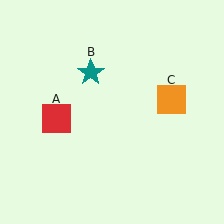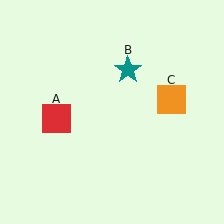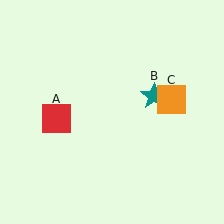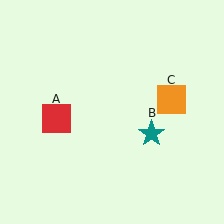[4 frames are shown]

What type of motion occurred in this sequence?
The teal star (object B) rotated clockwise around the center of the scene.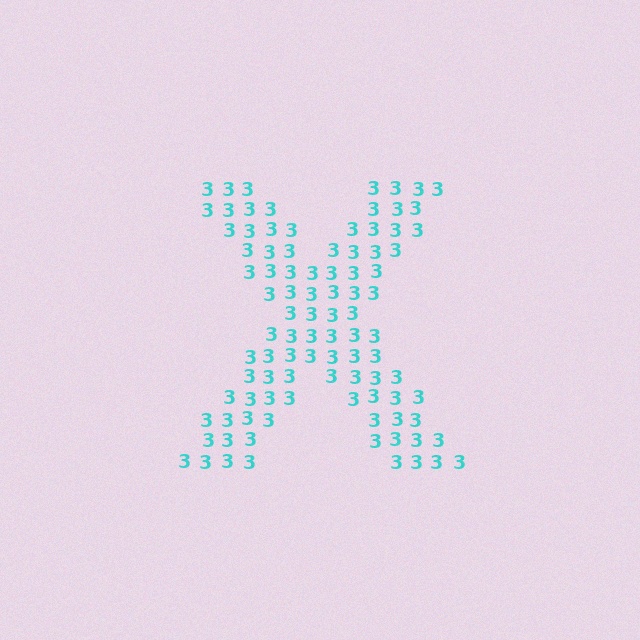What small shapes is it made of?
It is made of small digit 3's.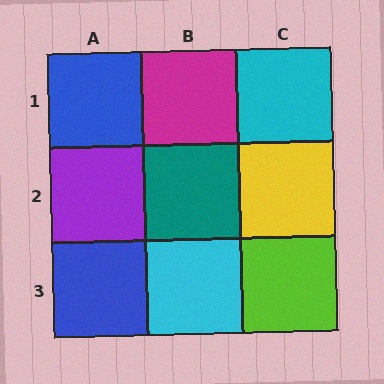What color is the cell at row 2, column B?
Teal.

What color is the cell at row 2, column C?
Yellow.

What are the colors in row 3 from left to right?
Blue, cyan, lime.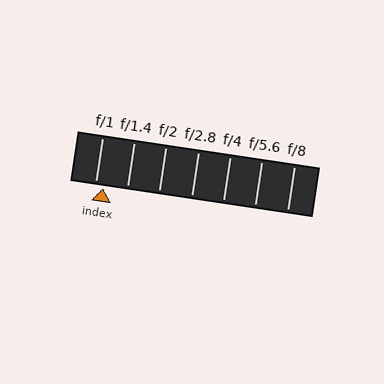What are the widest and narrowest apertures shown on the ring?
The widest aperture shown is f/1 and the narrowest is f/8.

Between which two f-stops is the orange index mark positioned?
The index mark is between f/1 and f/1.4.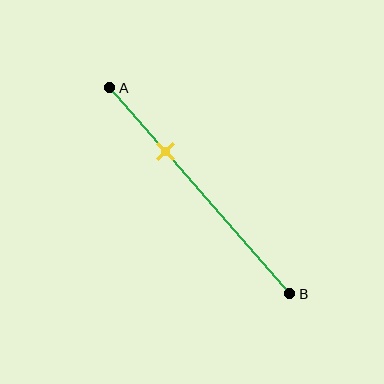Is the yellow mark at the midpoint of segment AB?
No, the mark is at about 30% from A, not at the 50% midpoint.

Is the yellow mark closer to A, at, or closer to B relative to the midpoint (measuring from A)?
The yellow mark is closer to point A than the midpoint of segment AB.